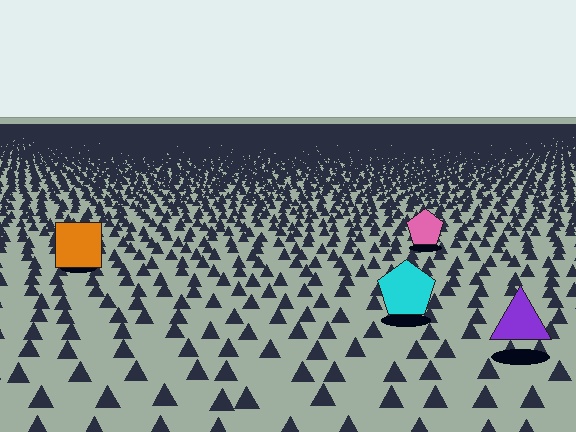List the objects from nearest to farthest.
From nearest to farthest: the purple triangle, the cyan pentagon, the orange square, the pink pentagon.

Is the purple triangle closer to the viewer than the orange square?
Yes. The purple triangle is closer — you can tell from the texture gradient: the ground texture is coarser near it.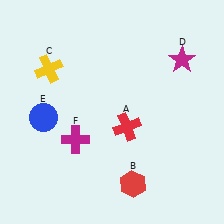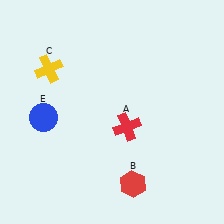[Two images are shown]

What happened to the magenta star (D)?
The magenta star (D) was removed in Image 2. It was in the top-right area of Image 1.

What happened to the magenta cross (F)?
The magenta cross (F) was removed in Image 2. It was in the bottom-left area of Image 1.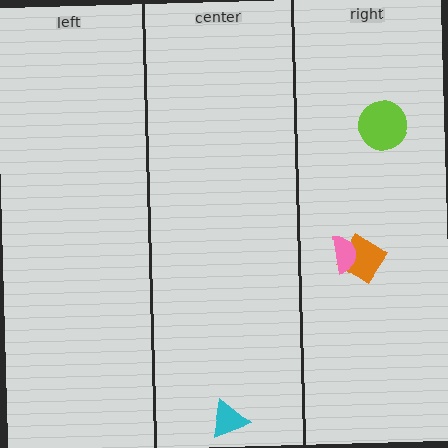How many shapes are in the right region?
3.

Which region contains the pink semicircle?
The right region.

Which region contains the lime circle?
The right region.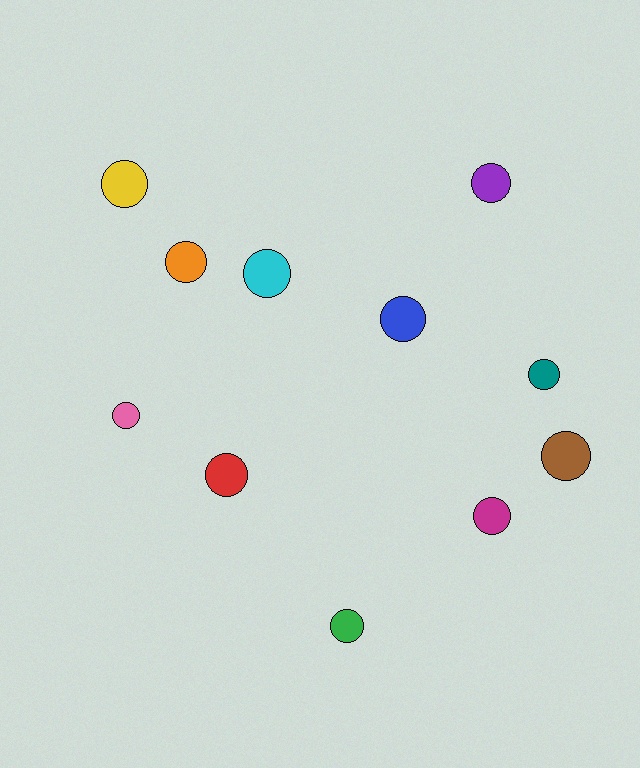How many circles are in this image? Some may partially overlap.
There are 11 circles.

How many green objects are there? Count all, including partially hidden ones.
There is 1 green object.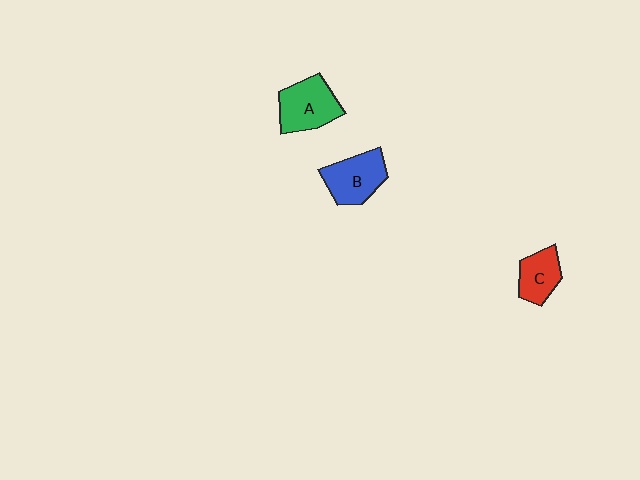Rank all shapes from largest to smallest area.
From largest to smallest: A (green), B (blue), C (red).